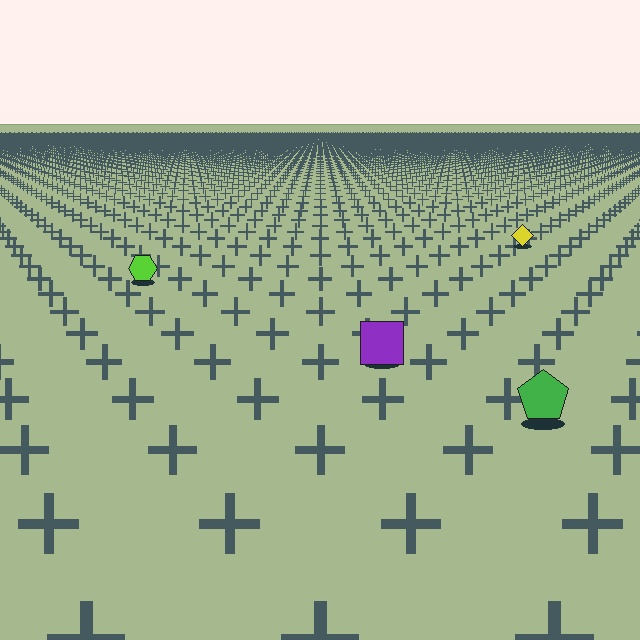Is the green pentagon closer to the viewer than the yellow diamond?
Yes. The green pentagon is closer — you can tell from the texture gradient: the ground texture is coarser near it.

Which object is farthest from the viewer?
The yellow diamond is farthest from the viewer. It appears smaller and the ground texture around it is denser.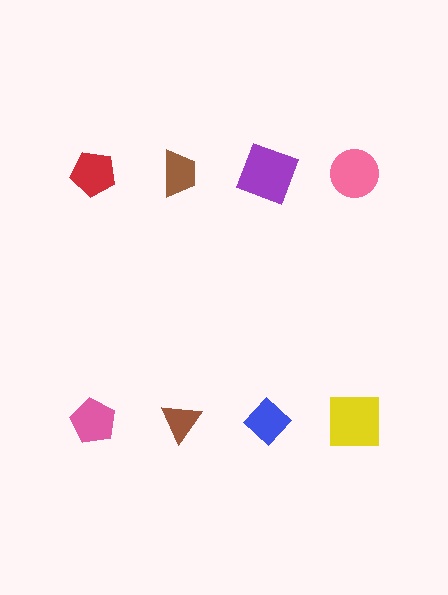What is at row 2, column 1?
A pink pentagon.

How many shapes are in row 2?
4 shapes.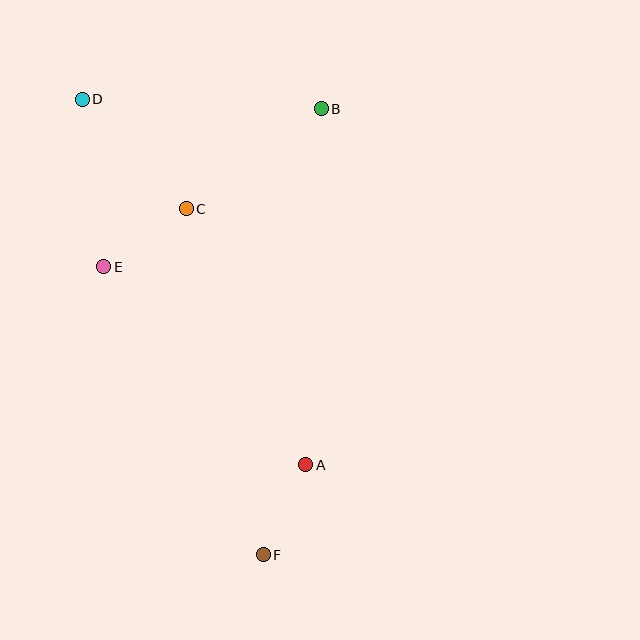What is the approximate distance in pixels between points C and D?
The distance between C and D is approximately 151 pixels.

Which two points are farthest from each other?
Points D and F are farthest from each other.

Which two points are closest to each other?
Points A and F are closest to each other.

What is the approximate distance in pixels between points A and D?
The distance between A and D is approximately 428 pixels.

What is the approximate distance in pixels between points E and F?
The distance between E and F is approximately 330 pixels.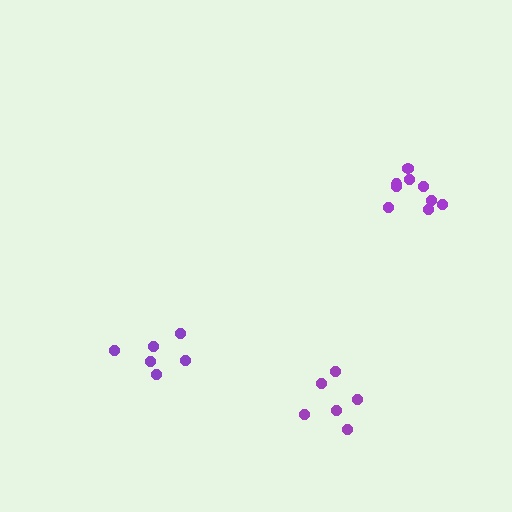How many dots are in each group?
Group 1: 6 dots, Group 2: 6 dots, Group 3: 9 dots (21 total).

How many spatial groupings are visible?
There are 3 spatial groupings.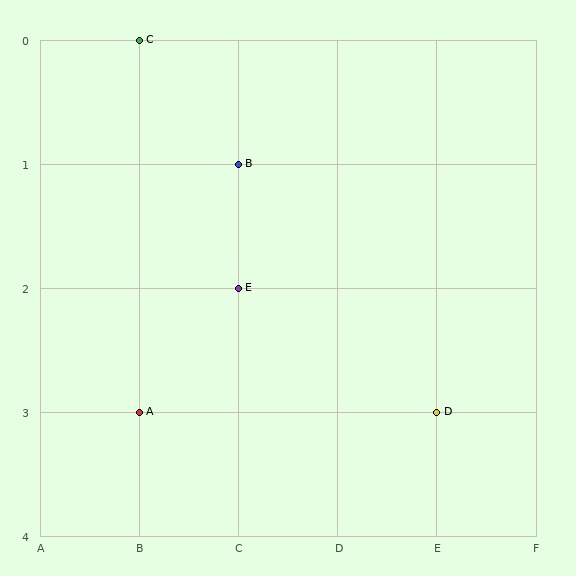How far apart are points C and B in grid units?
Points C and B are 1 column and 1 row apart (about 1.4 grid units diagonally).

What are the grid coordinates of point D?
Point D is at grid coordinates (E, 3).